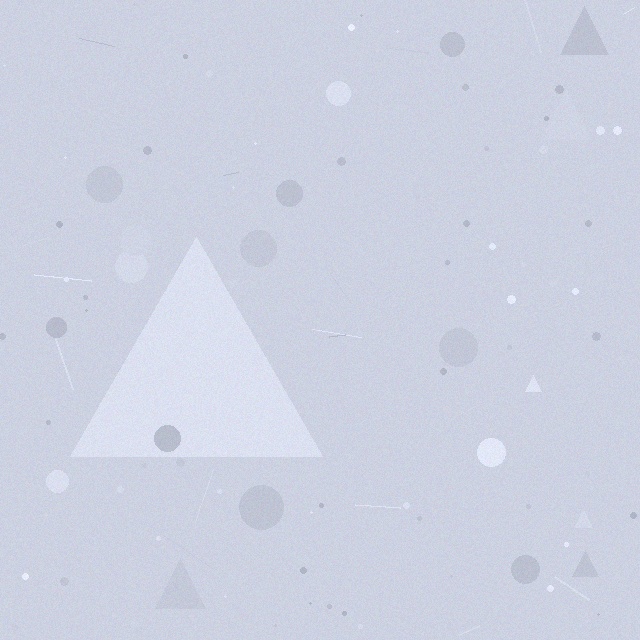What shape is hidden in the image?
A triangle is hidden in the image.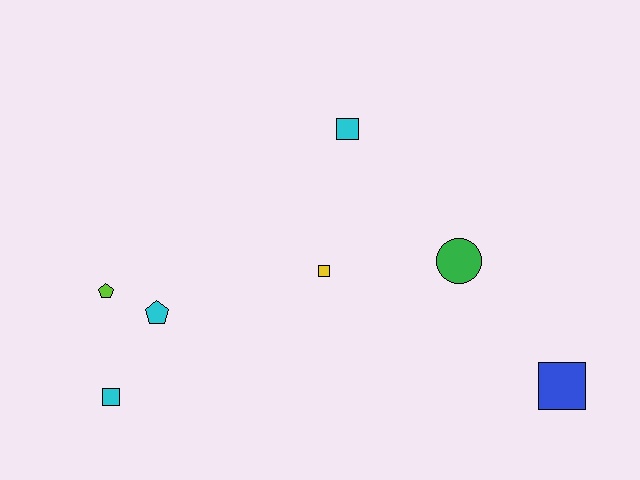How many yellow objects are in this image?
There is 1 yellow object.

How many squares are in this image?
There are 4 squares.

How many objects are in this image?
There are 7 objects.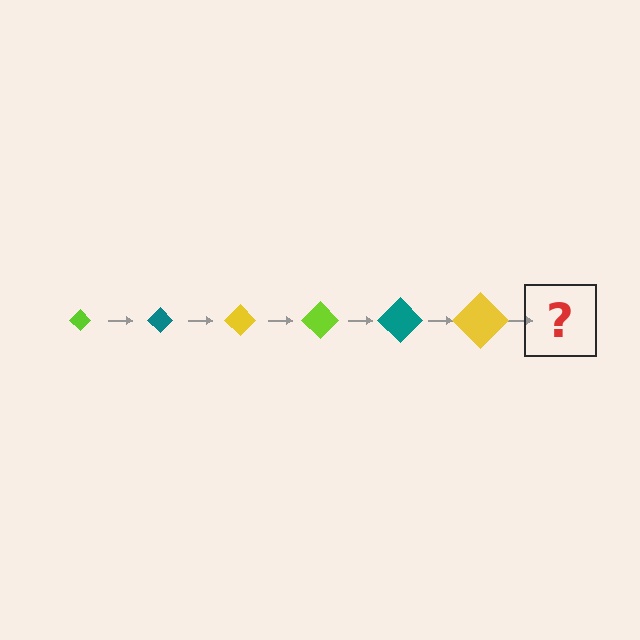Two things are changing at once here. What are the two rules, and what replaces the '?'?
The two rules are that the diamond grows larger each step and the color cycles through lime, teal, and yellow. The '?' should be a lime diamond, larger than the previous one.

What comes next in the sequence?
The next element should be a lime diamond, larger than the previous one.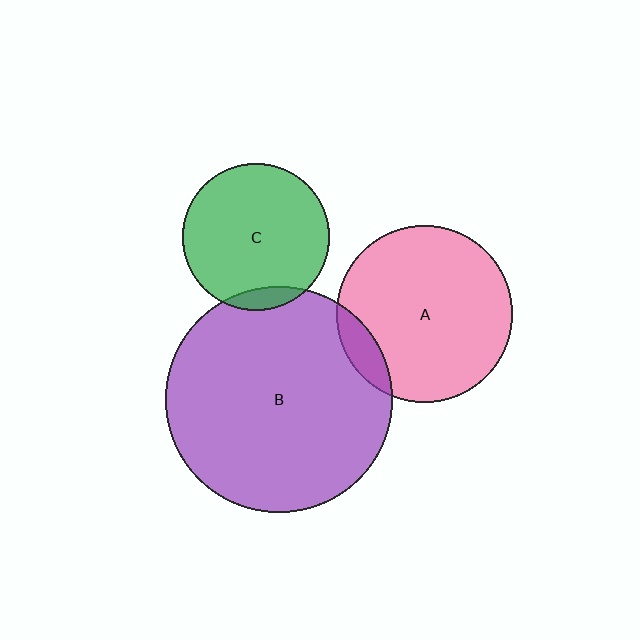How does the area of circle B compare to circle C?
Approximately 2.4 times.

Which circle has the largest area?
Circle B (purple).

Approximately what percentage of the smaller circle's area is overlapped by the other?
Approximately 10%.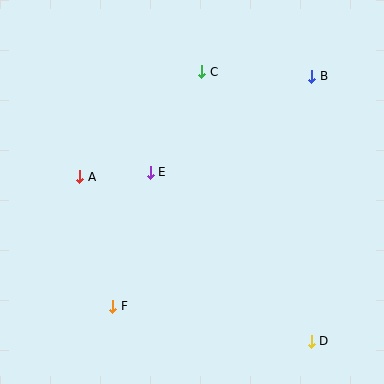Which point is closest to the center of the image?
Point E at (150, 172) is closest to the center.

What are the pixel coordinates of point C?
Point C is at (202, 72).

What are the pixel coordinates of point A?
Point A is at (80, 177).